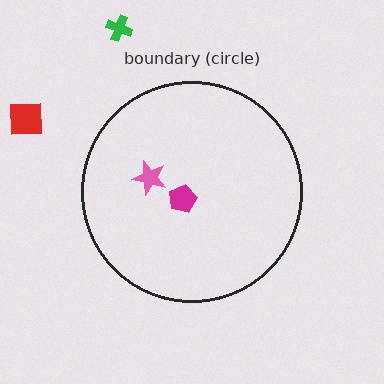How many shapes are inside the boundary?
2 inside, 2 outside.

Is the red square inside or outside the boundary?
Outside.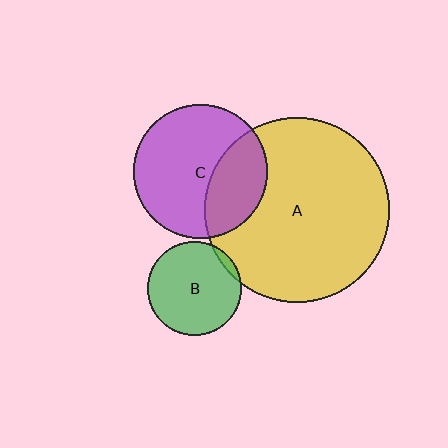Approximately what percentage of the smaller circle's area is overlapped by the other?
Approximately 5%.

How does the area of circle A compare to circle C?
Approximately 1.9 times.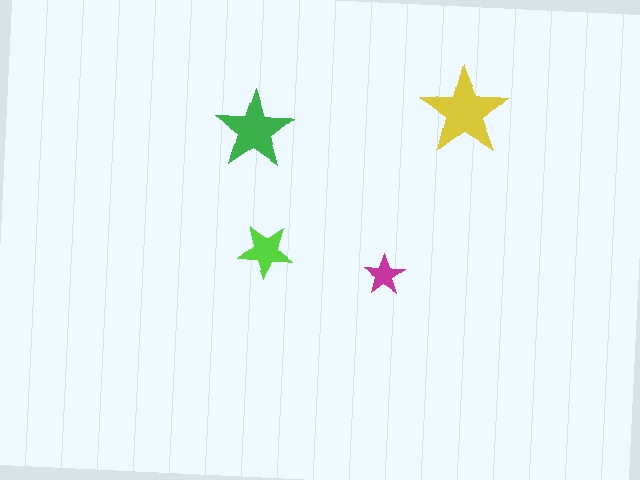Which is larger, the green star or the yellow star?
The yellow one.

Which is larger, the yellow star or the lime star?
The yellow one.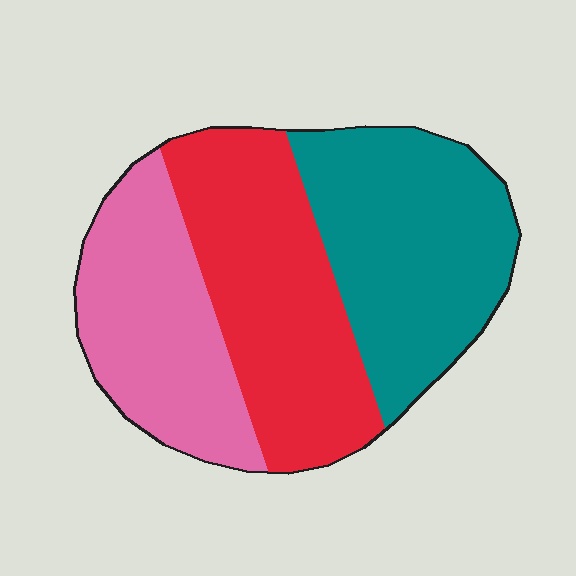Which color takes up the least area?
Pink, at roughly 30%.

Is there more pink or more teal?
Teal.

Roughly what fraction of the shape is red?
Red takes up between a quarter and a half of the shape.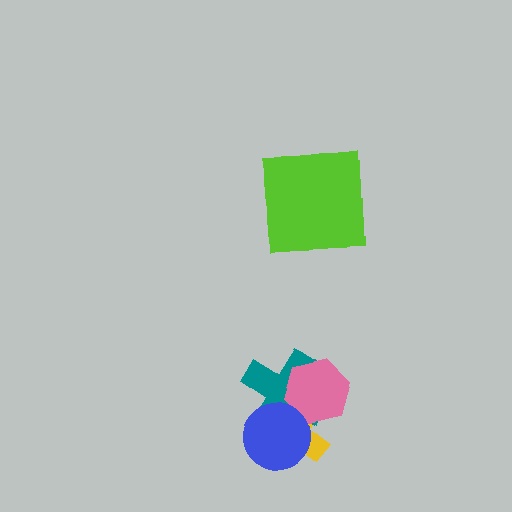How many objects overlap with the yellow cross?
3 objects overlap with the yellow cross.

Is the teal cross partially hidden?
Yes, it is partially covered by another shape.